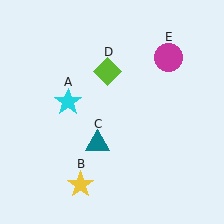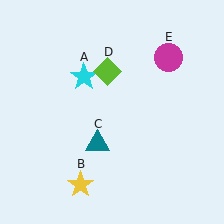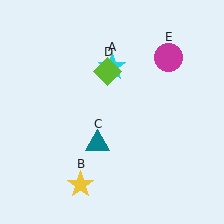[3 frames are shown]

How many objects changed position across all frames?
1 object changed position: cyan star (object A).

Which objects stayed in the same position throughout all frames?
Yellow star (object B) and teal triangle (object C) and lime diamond (object D) and magenta circle (object E) remained stationary.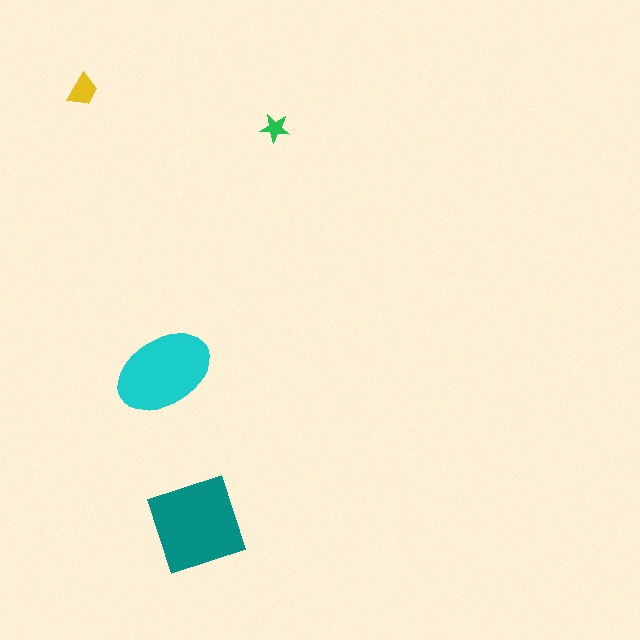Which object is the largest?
The teal diamond.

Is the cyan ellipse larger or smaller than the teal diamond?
Smaller.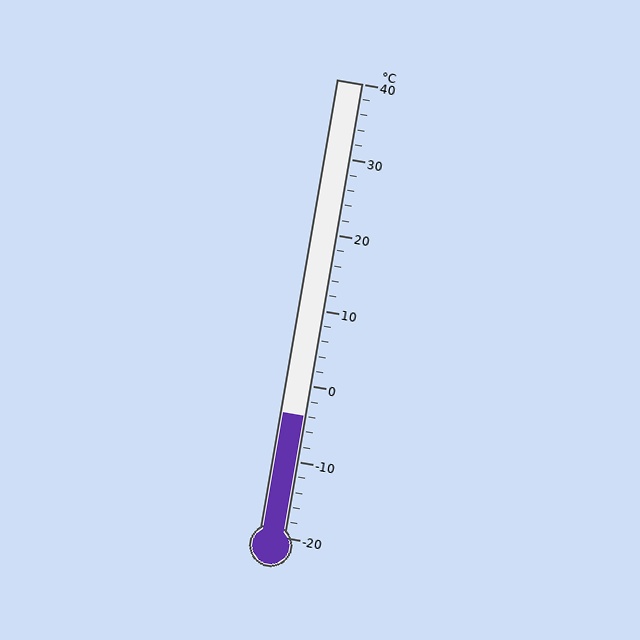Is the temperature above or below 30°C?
The temperature is below 30°C.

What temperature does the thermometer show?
The thermometer shows approximately -4°C.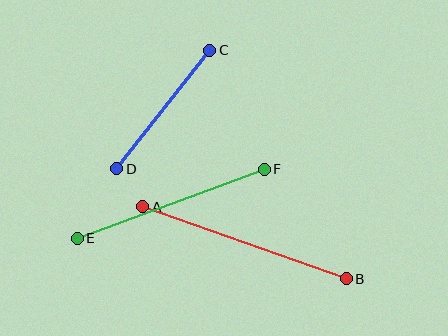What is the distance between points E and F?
The distance is approximately 199 pixels.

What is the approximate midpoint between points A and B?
The midpoint is at approximately (244, 243) pixels.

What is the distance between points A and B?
The distance is approximately 216 pixels.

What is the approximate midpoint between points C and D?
The midpoint is at approximately (163, 110) pixels.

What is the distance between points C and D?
The distance is approximately 151 pixels.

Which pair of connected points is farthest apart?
Points A and B are farthest apart.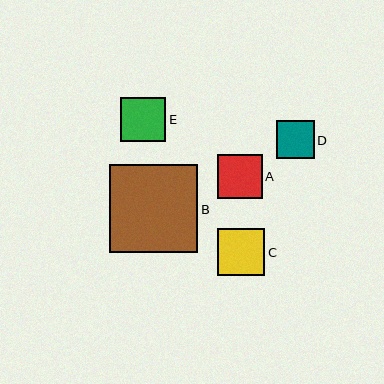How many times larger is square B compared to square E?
Square B is approximately 2.0 times the size of square E.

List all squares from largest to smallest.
From largest to smallest: B, C, A, E, D.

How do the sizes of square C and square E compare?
Square C and square E are approximately the same size.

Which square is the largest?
Square B is the largest with a size of approximately 88 pixels.